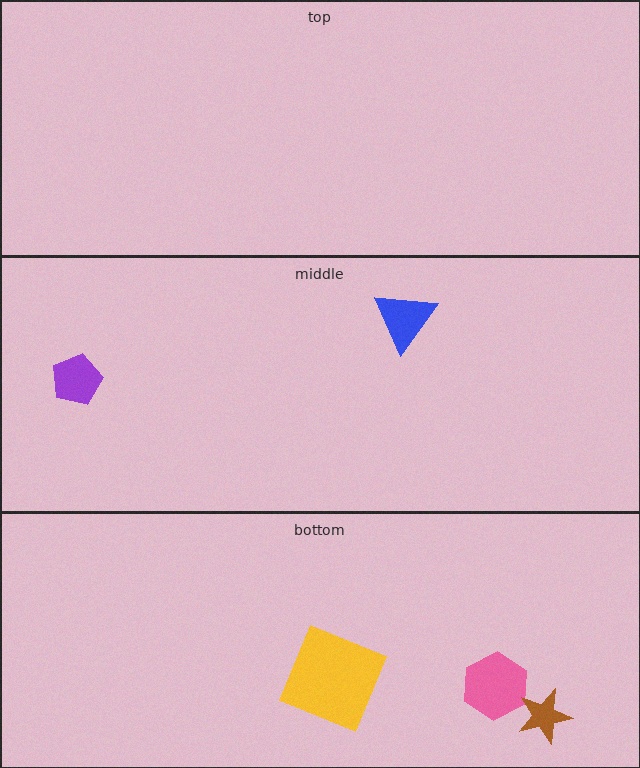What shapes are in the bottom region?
The pink hexagon, the brown star, the yellow square.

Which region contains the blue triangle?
The middle region.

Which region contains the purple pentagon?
The middle region.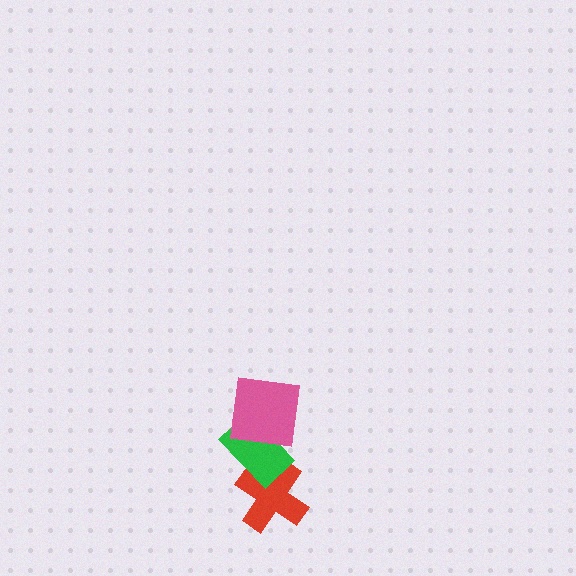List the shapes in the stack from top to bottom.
From top to bottom: the pink square, the green rectangle, the red cross.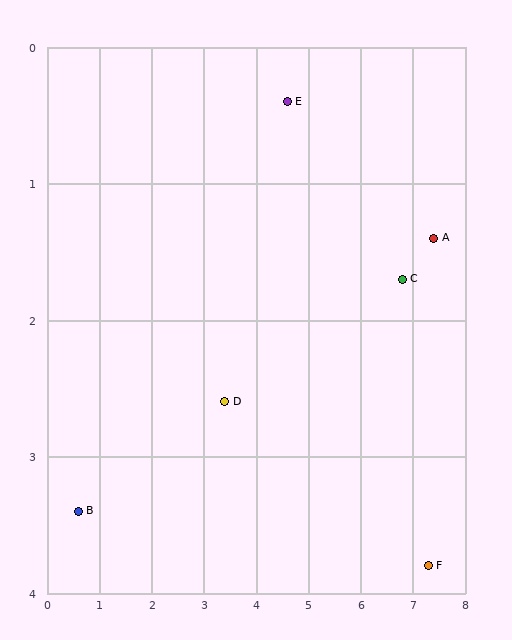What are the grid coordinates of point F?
Point F is at approximately (7.3, 3.8).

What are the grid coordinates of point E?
Point E is at approximately (4.6, 0.4).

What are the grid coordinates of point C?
Point C is at approximately (6.8, 1.7).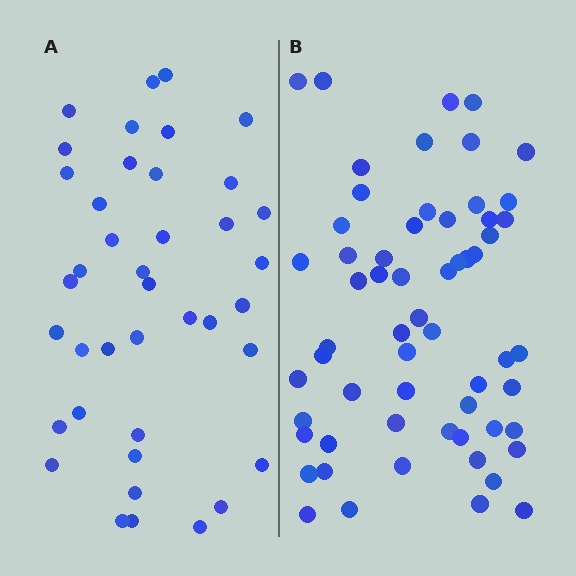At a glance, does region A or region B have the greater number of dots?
Region B (the right region) has more dots.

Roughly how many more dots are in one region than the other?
Region B has approximately 20 more dots than region A.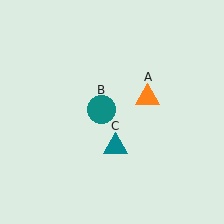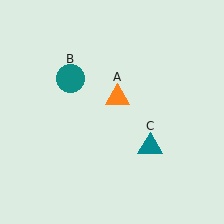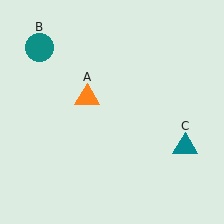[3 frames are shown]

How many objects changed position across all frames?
3 objects changed position: orange triangle (object A), teal circle (object B), teal triangle (object C).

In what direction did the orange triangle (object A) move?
The orange triangle (object A) moved left.